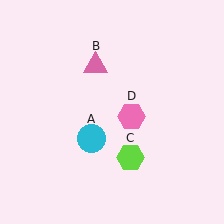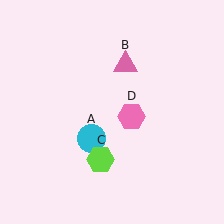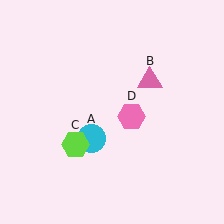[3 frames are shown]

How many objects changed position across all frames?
2 objects changed position: pink triangle (object B), lime hexagon (object C).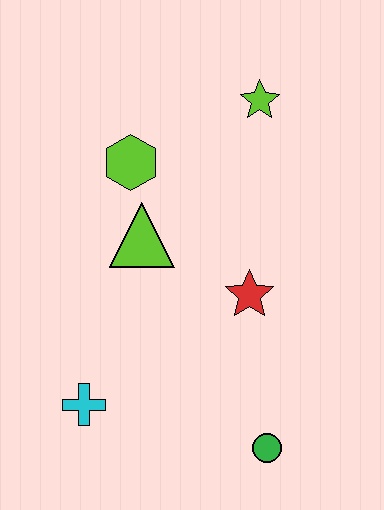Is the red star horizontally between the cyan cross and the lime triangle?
No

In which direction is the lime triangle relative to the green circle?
The lime triangle is above the green circle.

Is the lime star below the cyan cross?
No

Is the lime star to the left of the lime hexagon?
No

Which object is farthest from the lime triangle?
The green circle is farthest from the lime triangle.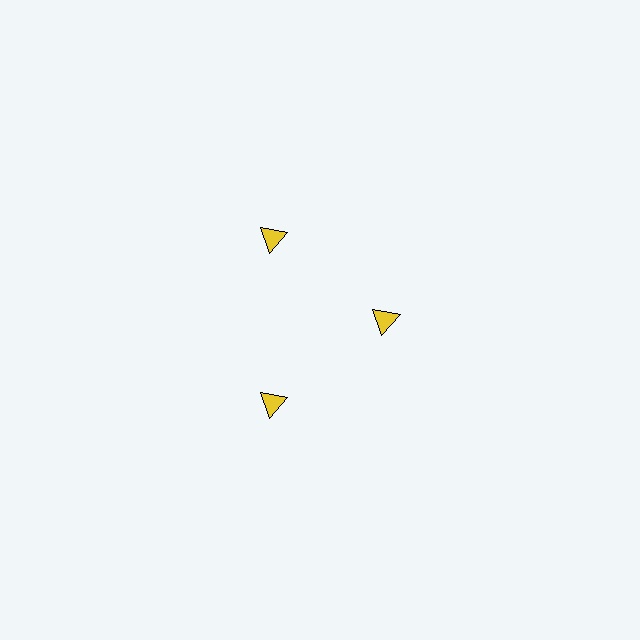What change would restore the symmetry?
The symmetry would be restored by moving it outward, back onto the ring so that all 3 triangles sit at equal angles and equal distance from the center.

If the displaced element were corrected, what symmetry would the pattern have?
It would have 3-fold rotational symmetry — the pattern would map onto itself every 120 degrees.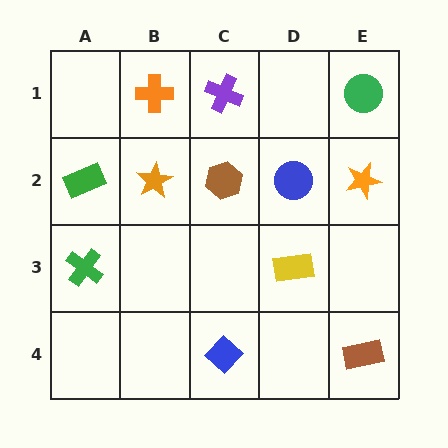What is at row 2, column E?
An orange star.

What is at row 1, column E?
A green circle.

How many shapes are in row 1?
3 shapes.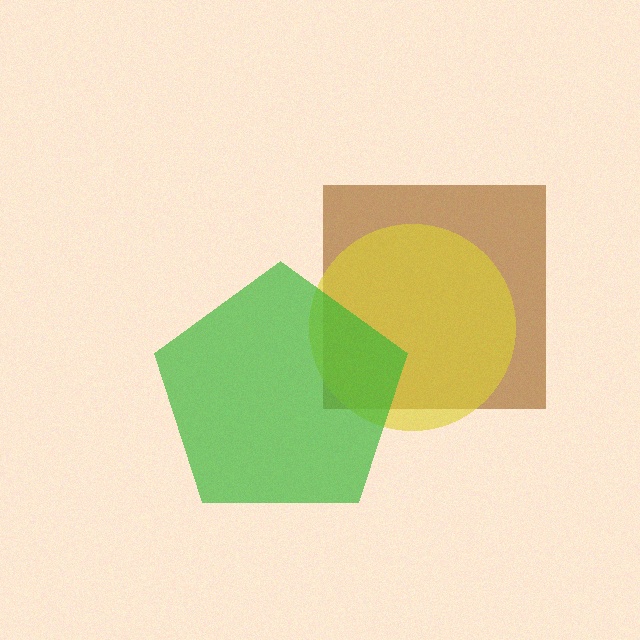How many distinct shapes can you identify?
There are 3 distinct shapes: a brown square, a yellow circle, a green pentagon.